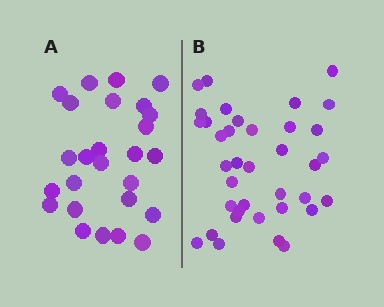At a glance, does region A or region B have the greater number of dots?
Region B (the right region) has more dots.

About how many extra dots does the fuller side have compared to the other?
Region B has roughly 12 or so more dots than region A.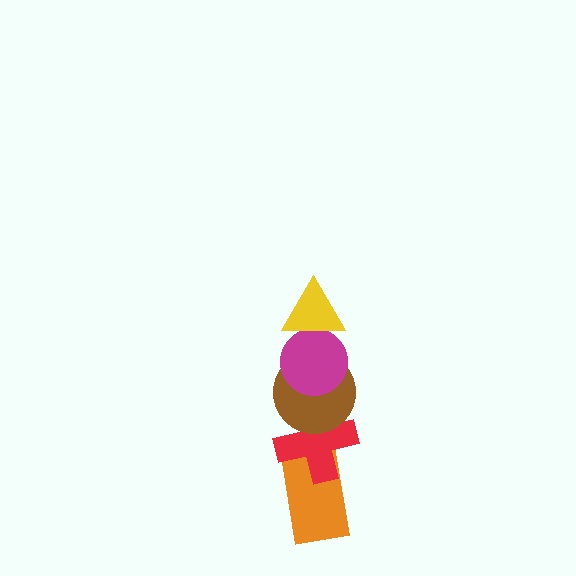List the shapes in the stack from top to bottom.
From top to bottom: the yellow triangle, the magenta circle, the brown circle, the red cross, the orange rectangle.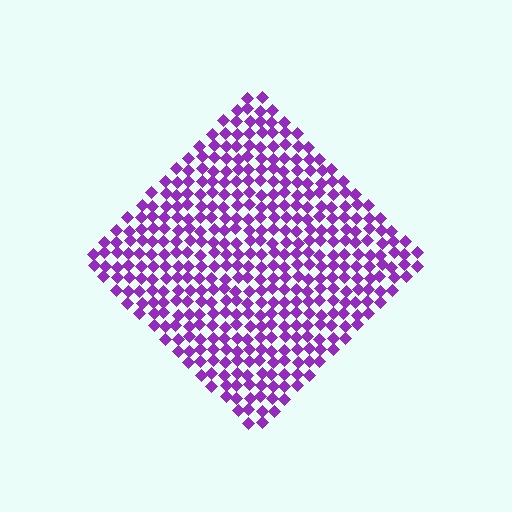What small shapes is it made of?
It is made of small diamonds.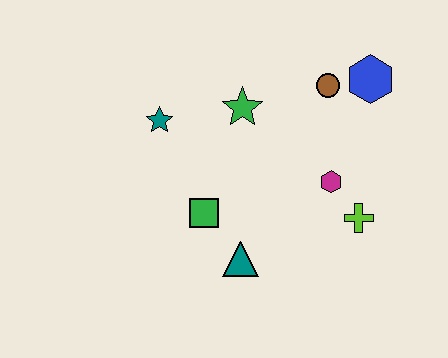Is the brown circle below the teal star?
No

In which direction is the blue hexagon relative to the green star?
The blue hexagon is to the right of the green star.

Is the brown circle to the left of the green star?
No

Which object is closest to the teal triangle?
The green square is closest to the teal triangle.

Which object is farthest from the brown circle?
The teal triangle is farthest from the brown circle.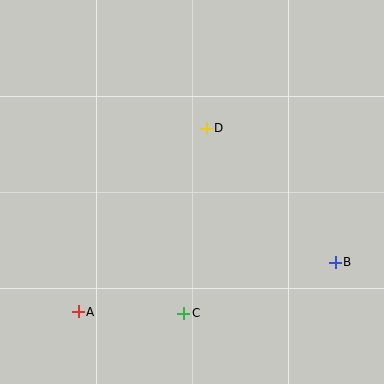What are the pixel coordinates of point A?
Point A is at (78, 312).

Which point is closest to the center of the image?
Point D at (206, 128) is closest to the center.